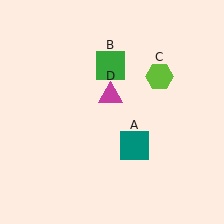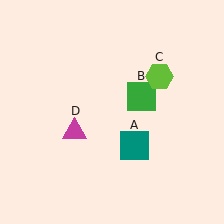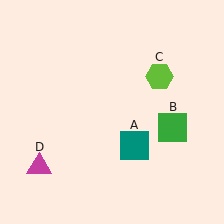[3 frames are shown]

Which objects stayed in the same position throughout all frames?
Teal square (object A) and lime hexagon (object C) remained stationary.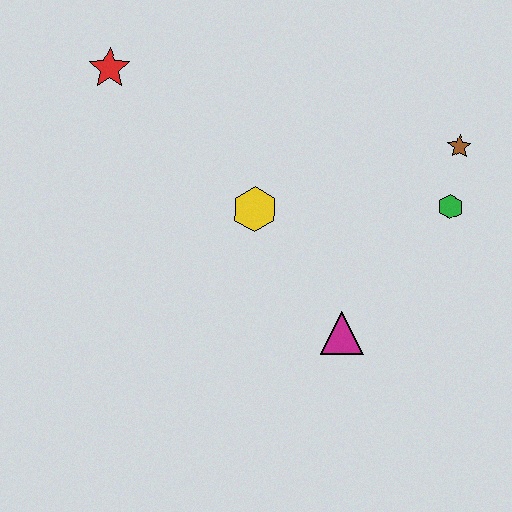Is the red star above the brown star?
Yes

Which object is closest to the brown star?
The green hexagon is closest to the brown star.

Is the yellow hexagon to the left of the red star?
No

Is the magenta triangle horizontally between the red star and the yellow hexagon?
No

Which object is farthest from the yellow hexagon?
The brown star is farthest from the yellow hexagon.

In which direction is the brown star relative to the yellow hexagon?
The brown star is to the right of the yellow hexagon.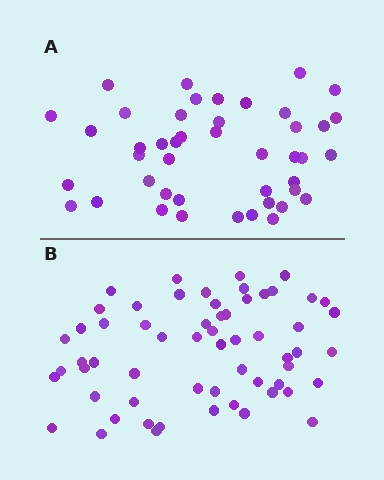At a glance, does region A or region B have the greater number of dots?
Region B (the bottom region) has more dots.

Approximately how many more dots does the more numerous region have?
Region B has approximately 15 more dots than region A.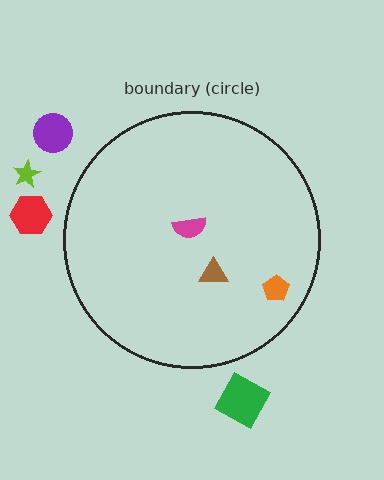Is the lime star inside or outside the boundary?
Outside.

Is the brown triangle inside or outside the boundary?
Inside.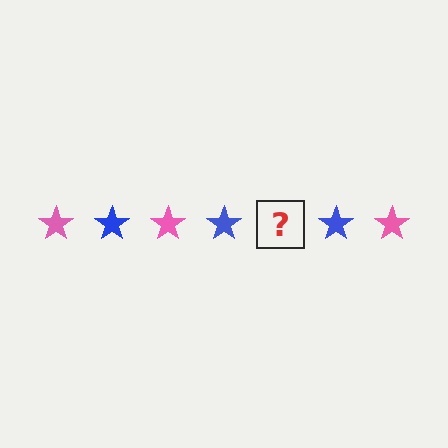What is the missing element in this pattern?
The missing element is a pink star.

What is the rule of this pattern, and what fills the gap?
The rule is that the pattern cycles through pink, blue stars. The gap should be filled with a pink star.